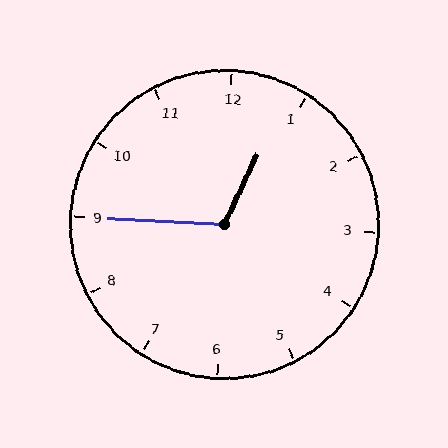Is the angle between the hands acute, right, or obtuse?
It is obtuse.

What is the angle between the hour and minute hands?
Approximately 112 degrees.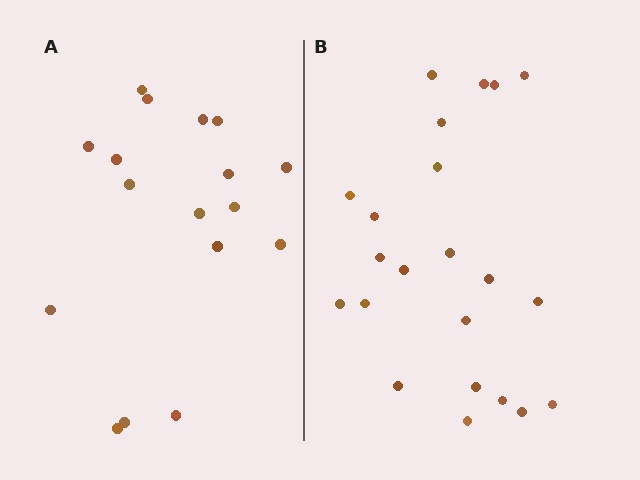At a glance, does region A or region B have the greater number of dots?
Region B (the right region) has more dots.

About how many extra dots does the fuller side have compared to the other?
Region B has about 5 more dots than region A.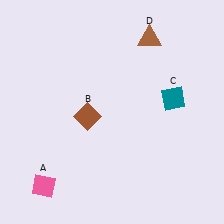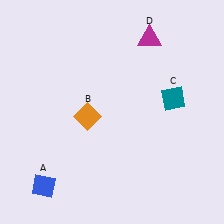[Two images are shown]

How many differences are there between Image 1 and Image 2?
There are 3 differences between the two images.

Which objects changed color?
A changed from pink to blue. B changed from brown to orange. D changed from brown to magenta.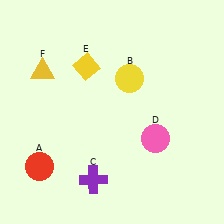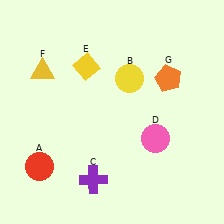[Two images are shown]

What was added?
An orange pentagon (G) was added in Image 2.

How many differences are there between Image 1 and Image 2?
There is 1 difference between the two images.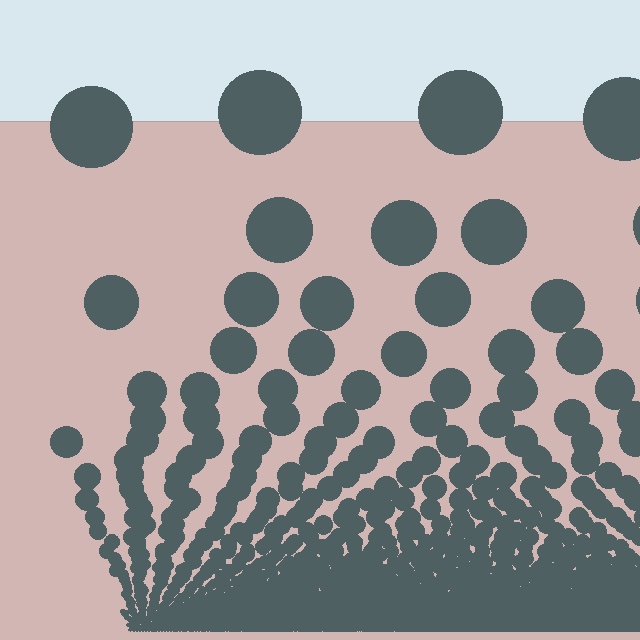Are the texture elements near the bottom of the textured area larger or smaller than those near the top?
Smaller. The gradient is inverted — elements near the bottom are smaller and denser.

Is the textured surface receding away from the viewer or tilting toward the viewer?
The surface appears to tilt toward the viewer. Texture elements get larger and sparser toward the top.